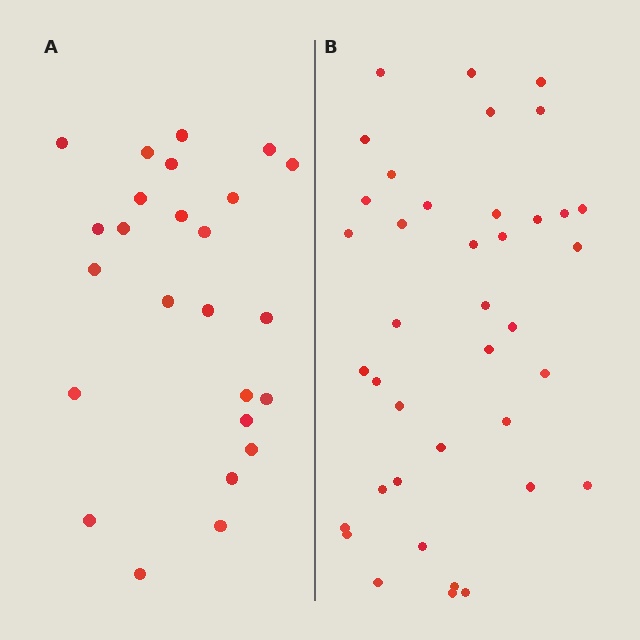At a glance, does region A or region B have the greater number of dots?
Region B (the right region) has more dots.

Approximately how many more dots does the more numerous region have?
Region B has approximately 15 more dots than region A.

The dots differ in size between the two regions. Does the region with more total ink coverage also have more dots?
No. Region A has more total ink coverage because its dots are larger, but region B actually contains more individual dots. Total area can be misleading — the number of items is what matters here.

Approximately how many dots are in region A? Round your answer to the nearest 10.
About 20 dots. (The exact count is 25, which rounds to 20.)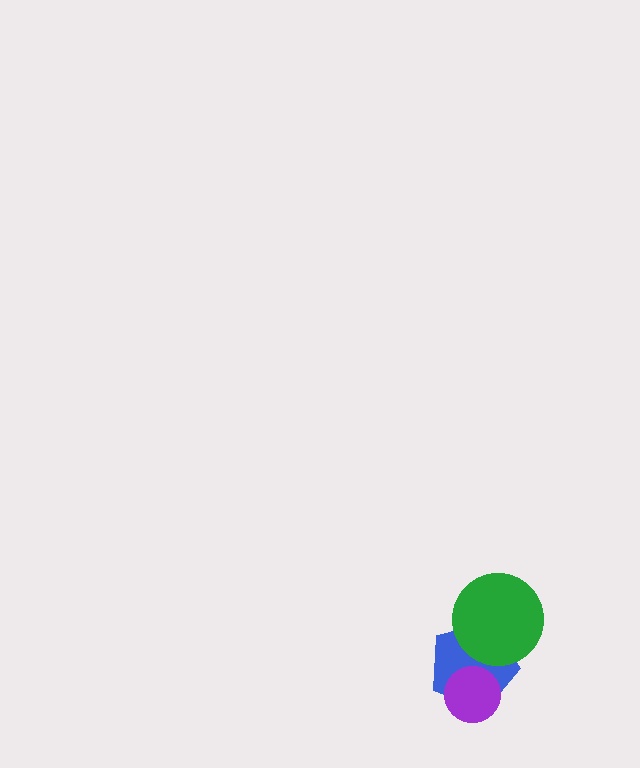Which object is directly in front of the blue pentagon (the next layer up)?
The purple circle is directly in front of the blue pentagon.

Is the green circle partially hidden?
No, no other shape covers it.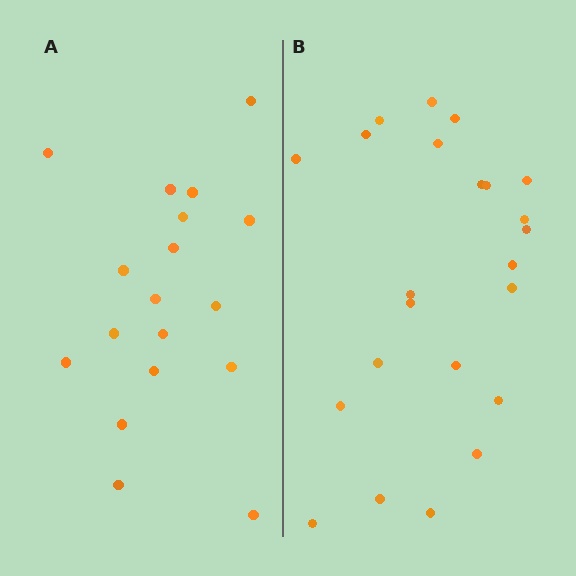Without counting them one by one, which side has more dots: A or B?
Region B (the right region) has more dots.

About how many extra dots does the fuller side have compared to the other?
Region B has about 5 more dots than region A.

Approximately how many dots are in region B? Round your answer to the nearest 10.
About 20 dots. (The exact count is 23, which rounds to 20.)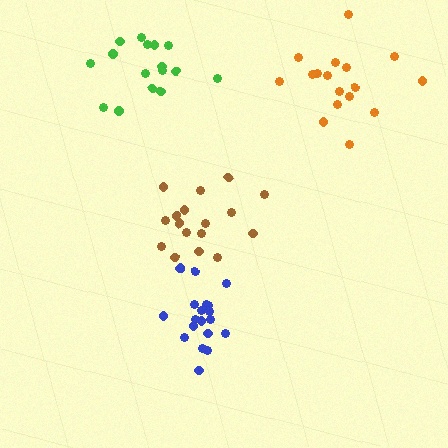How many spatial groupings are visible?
There are 4 spatial groupings.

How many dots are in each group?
Group 1: 17 dots, Group 2: 16 dots, Group 3: 17 dots, Group 4: 19 dots (69 total).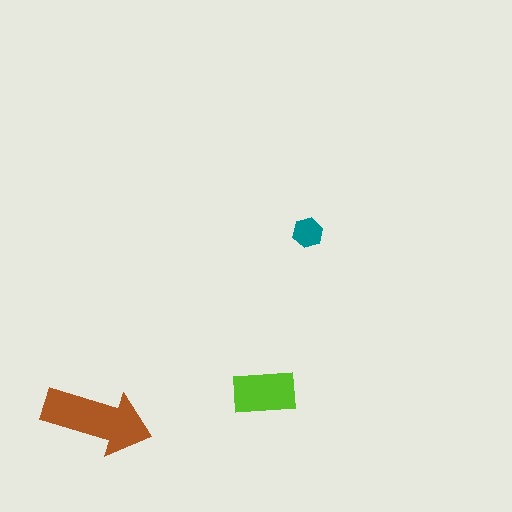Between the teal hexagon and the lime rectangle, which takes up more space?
The lime rectangle.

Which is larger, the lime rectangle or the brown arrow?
The brown arrow.